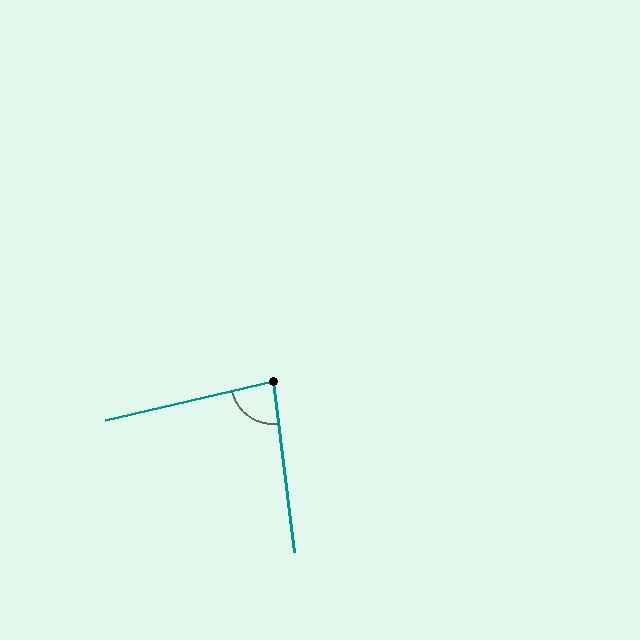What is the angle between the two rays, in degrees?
Approximately 84 degrees.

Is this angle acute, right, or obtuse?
It is acute.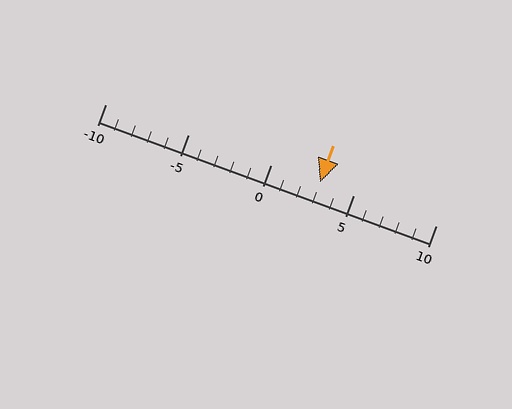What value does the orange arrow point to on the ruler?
The orange arrow points to approximately 3.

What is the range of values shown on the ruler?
The ruler shows values from -10 to 10.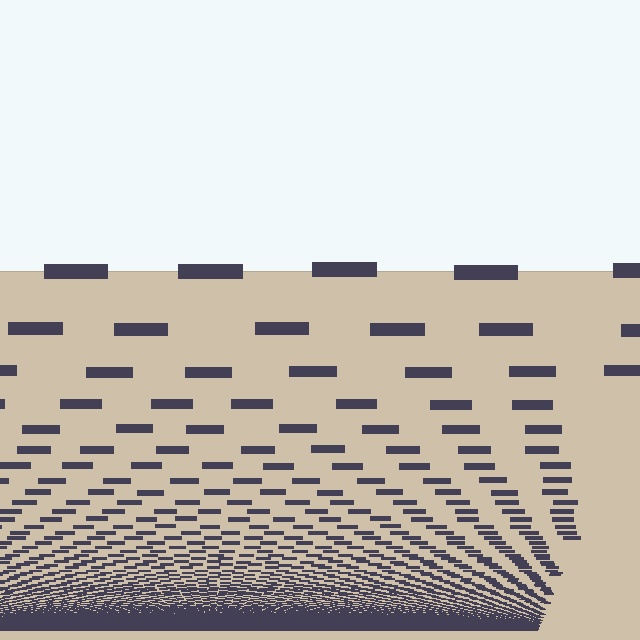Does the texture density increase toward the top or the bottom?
Density increases toward the bottom.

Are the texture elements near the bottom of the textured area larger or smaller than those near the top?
Smaller. The gradient is inverted — elements near the bottom are smaller and denser.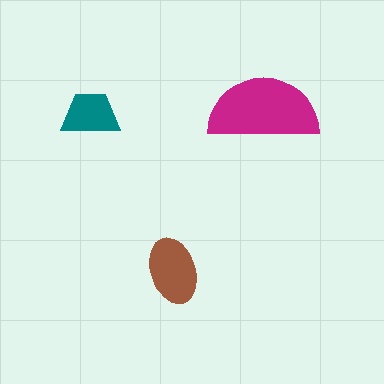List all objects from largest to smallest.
The magenta semicircle, the brown ellipse, the teal trapezoid.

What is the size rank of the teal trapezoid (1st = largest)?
3rd.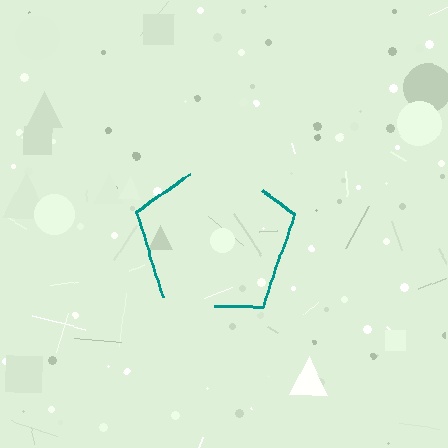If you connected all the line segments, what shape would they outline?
They would outline a pentagon.